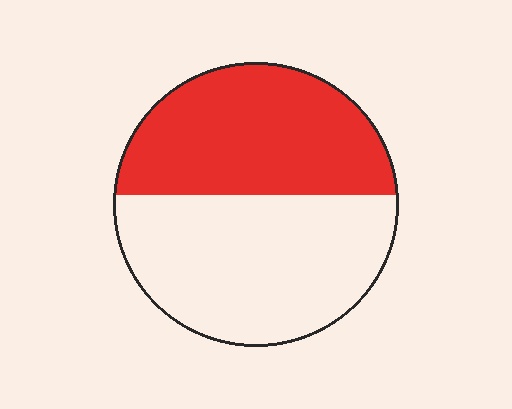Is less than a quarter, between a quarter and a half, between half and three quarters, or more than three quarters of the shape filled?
Between a quarter and a half.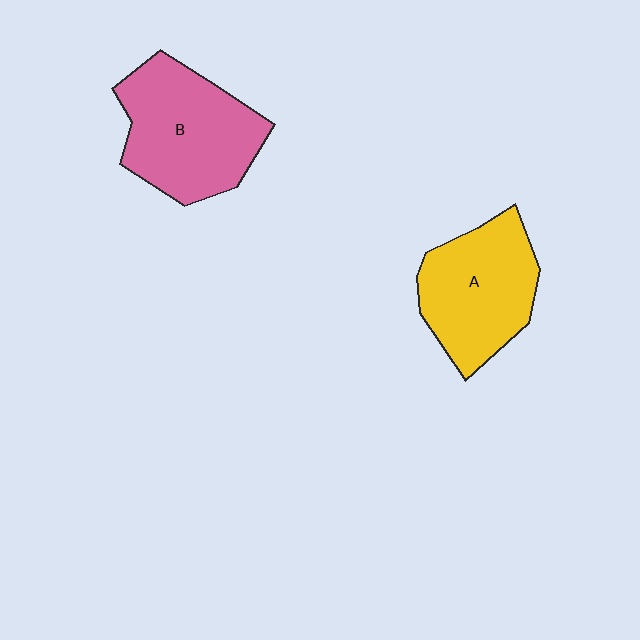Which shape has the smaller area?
Shape A (yellow).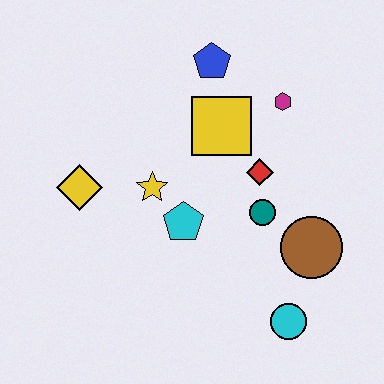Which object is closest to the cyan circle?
The brown circle is closest to the cyan circle.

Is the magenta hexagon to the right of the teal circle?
Yes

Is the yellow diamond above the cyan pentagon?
Yes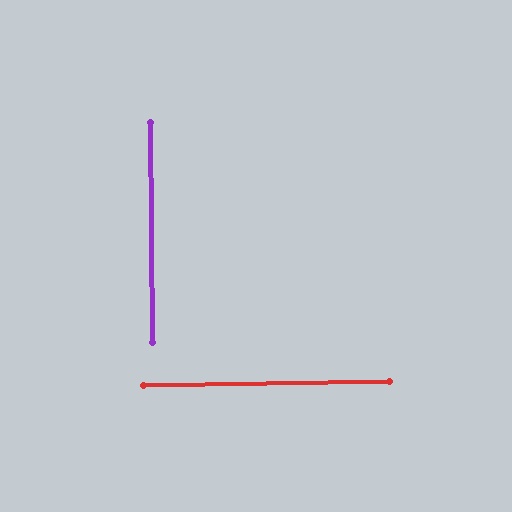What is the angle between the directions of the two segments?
Approximately 90 degrees.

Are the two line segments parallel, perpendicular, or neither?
Perpendicular — they meet at approximately 90°.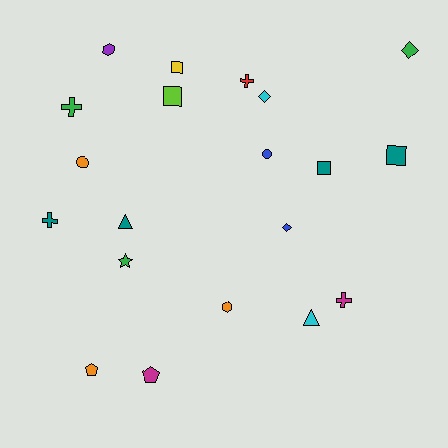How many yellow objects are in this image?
There is 1 yellow object.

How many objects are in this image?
There are 20 objects.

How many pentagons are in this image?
There are 2 pentagons.